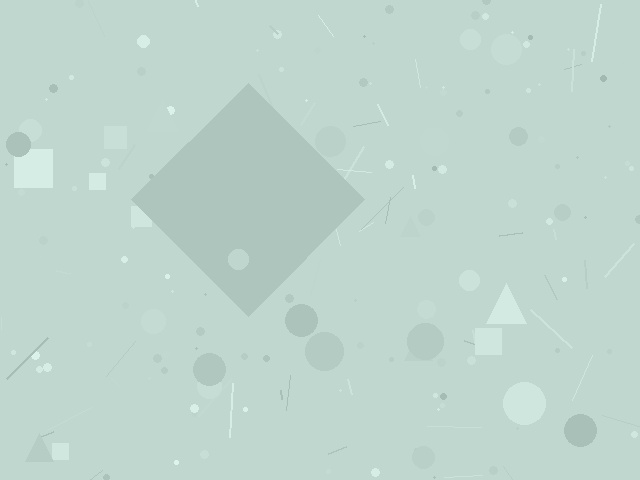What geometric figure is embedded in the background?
A diamond is embedded in the background.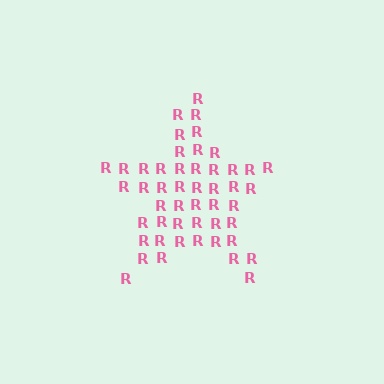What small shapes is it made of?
It is made of small letter R's.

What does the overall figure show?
The overall figure shows a star.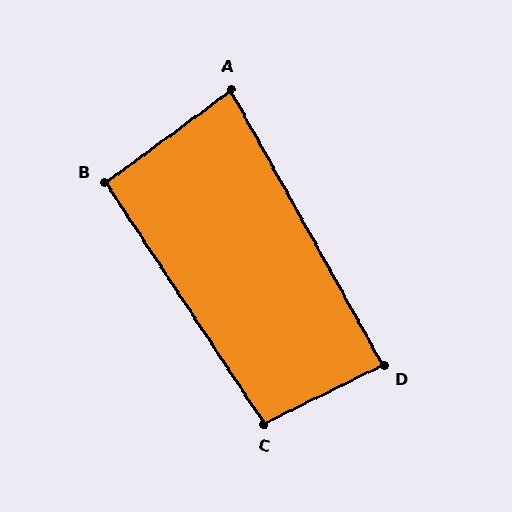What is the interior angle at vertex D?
Approximately 87 degrees (approximately right).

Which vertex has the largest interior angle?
C, at approximately 97 degrees.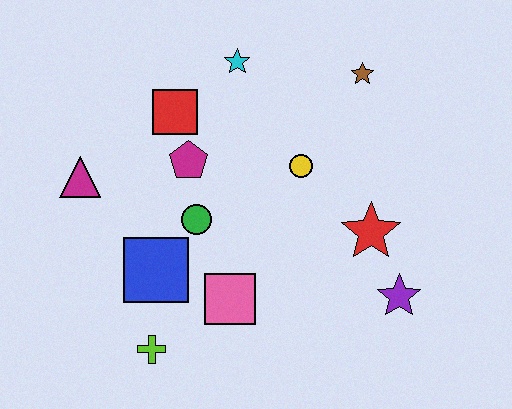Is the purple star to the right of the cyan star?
Yes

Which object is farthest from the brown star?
The lime cross is farthest from the brown star.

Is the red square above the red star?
Yes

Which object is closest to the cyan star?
The red square is closest to the cyan star.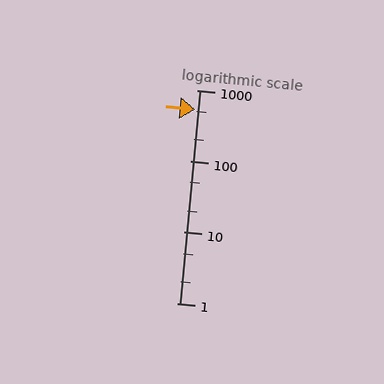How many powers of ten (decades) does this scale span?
The scale spans 3 decades, from 1 to 1000.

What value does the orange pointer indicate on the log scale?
The pointer indicates approximately 540.